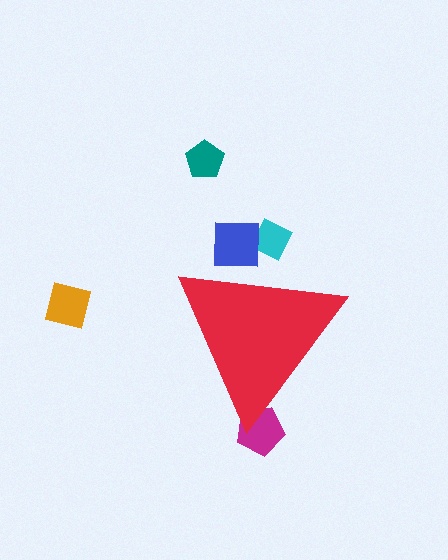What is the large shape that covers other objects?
A red triangle.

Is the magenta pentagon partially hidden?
Yes, the magenta pentagon is partially hidden behind the red triangle.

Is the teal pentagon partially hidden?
No, the teal pentagon is fully visible.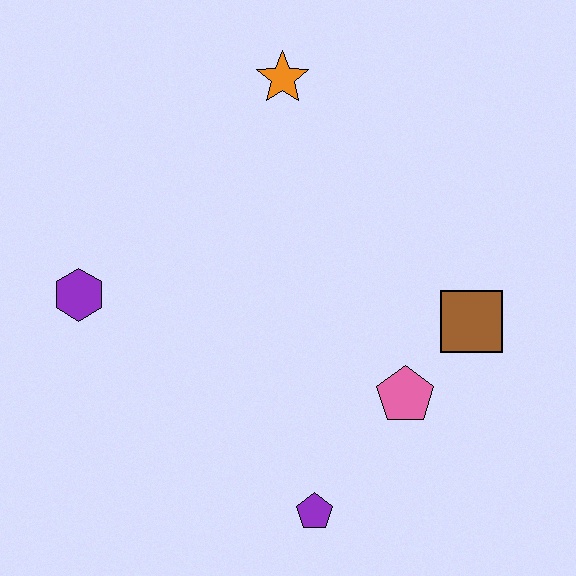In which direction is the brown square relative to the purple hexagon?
The brown square is to the right of the purple hexagon.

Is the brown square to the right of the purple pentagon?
Yes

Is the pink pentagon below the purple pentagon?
No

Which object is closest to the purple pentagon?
The pink pentagon is closest to the purple pentagon.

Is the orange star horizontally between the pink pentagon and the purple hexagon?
Yes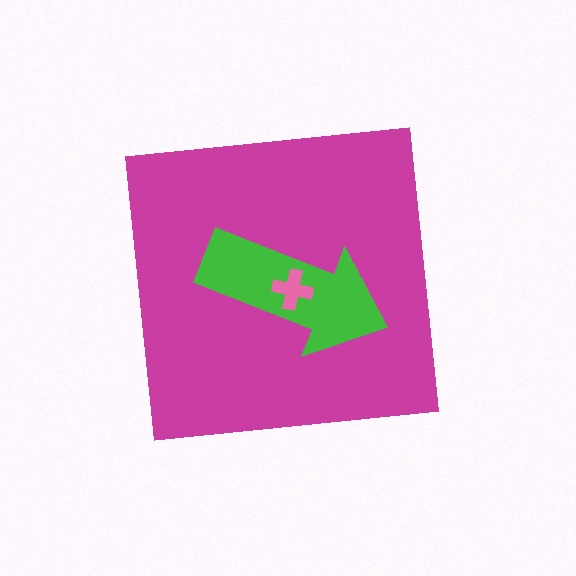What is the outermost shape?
The magenta square.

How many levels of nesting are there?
3.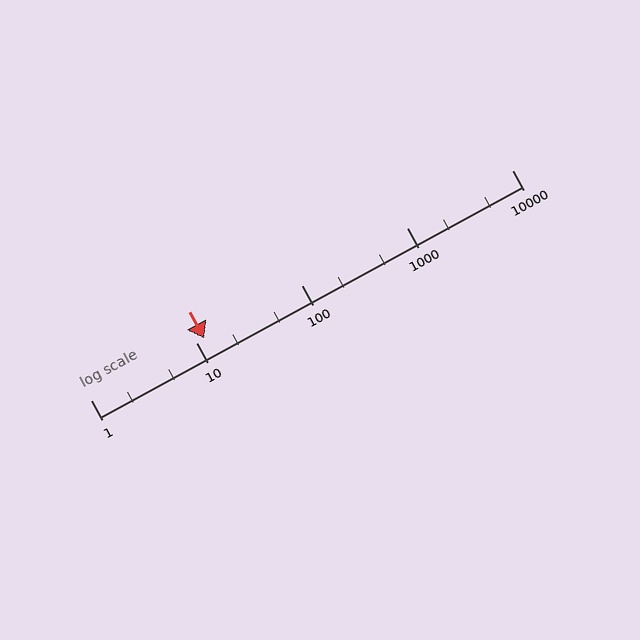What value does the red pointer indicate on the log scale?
The pointer indicates approximately 12.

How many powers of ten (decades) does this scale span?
The scale spans 4 decades, from 1 to 10000.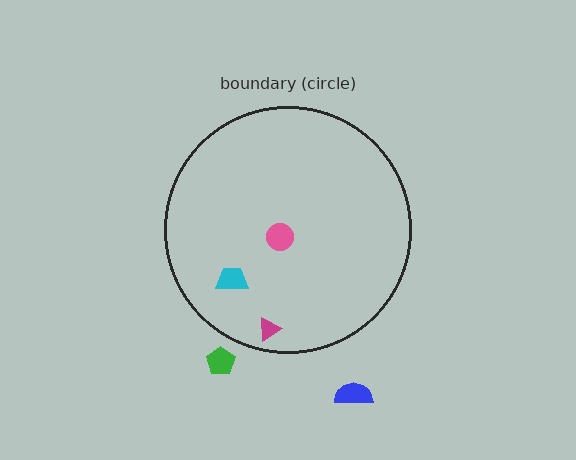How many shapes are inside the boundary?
3 inside, 2 outside.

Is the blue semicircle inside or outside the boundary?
Outside.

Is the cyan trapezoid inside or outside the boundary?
Inside.